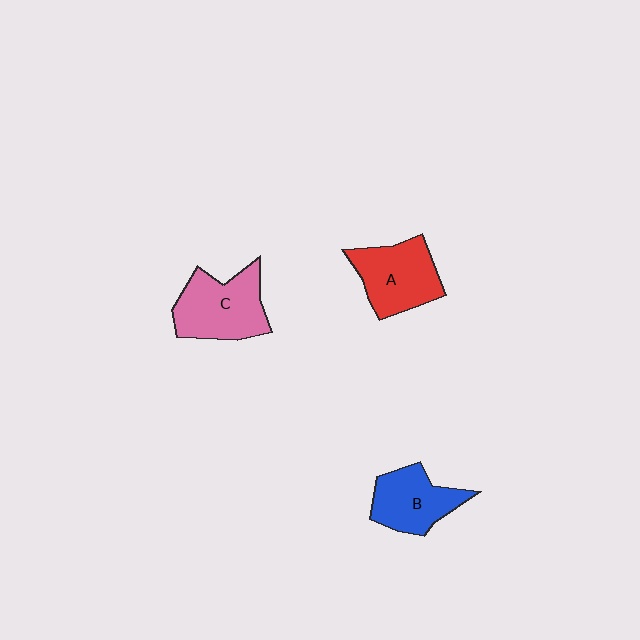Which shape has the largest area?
Shape C (pink).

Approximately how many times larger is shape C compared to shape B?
Approximately 1.2 times.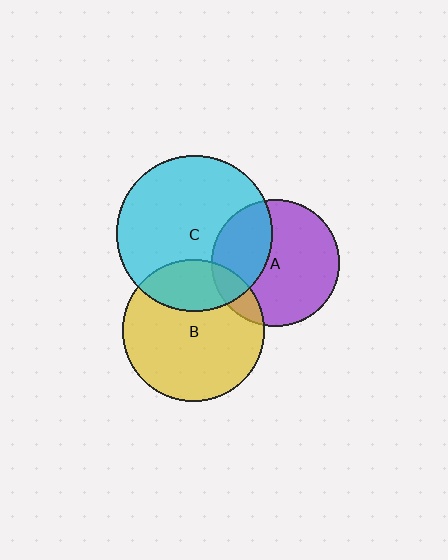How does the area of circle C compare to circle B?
Approximately 1.2 times.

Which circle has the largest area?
Circle C (cyan).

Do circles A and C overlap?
Yes.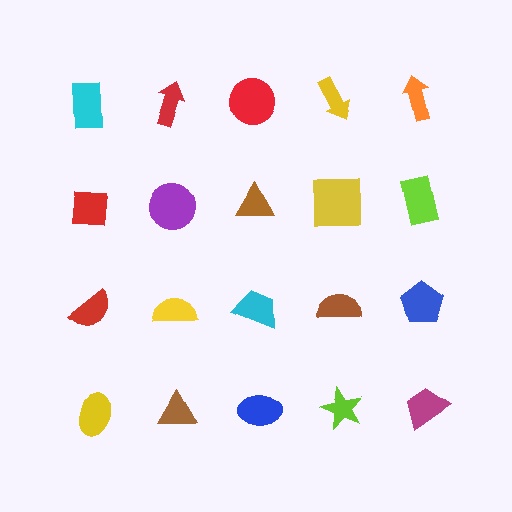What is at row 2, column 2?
A purple circle.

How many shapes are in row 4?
5 shapes.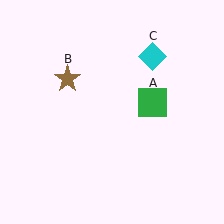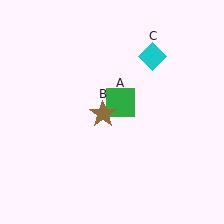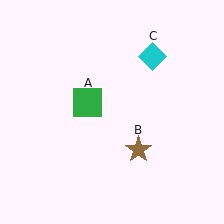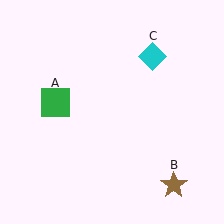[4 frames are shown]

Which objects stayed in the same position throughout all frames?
Cyan diamond (object C) remained stationary.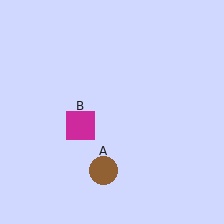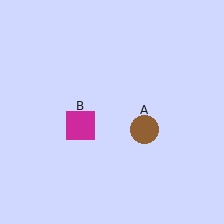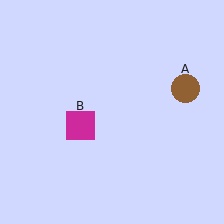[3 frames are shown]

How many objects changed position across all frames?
1 object changed position: brown circle (object A).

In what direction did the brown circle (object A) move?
The brown circle (object A) moved up and to the right.